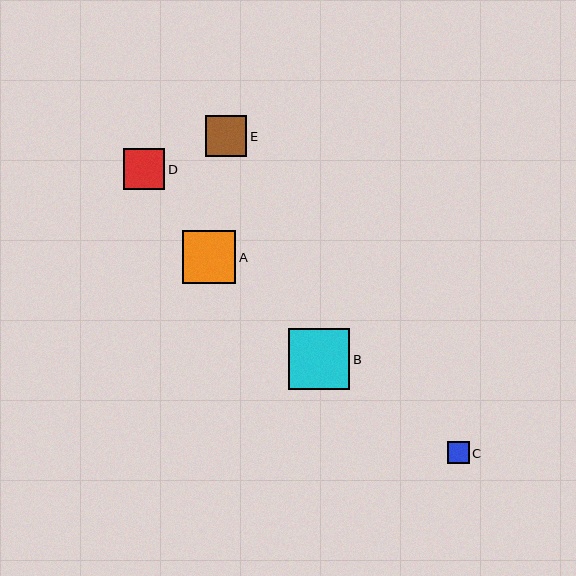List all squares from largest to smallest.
From largest to smallest: B, A, E, D, C.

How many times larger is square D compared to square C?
Square D is approximately 1.9 times the size of square C.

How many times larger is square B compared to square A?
Square B is approximately 1.1 times the size of square A.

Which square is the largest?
Square B is the largest with a size of approximately 61 pixels.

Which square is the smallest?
Square C is the smallest with a size of approximately 22 pixels.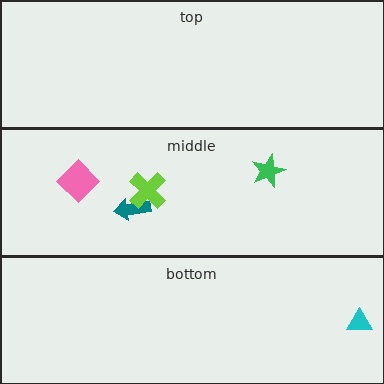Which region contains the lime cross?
The middle region.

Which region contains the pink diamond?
The middle region.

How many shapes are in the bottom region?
1.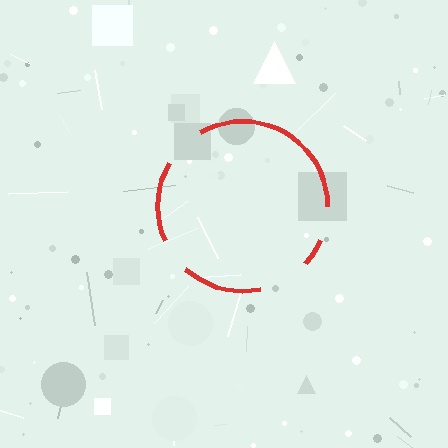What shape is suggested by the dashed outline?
The dashed outline suggests a circle.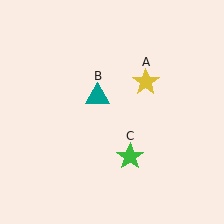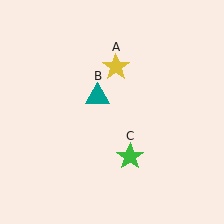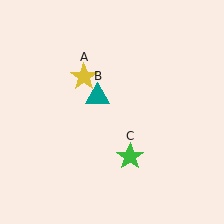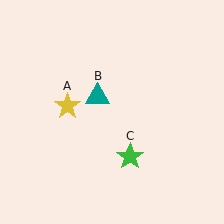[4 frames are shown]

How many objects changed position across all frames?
1 object changed position: yellow star (object A).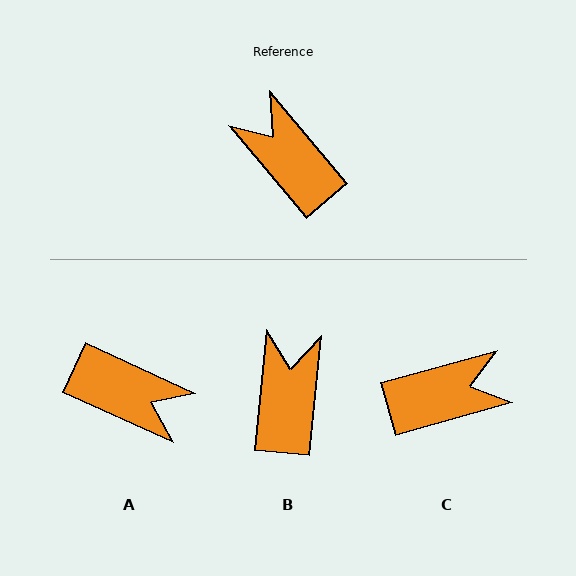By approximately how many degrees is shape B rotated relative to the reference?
Approximately 46 degrees clockwise.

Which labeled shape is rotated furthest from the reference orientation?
A, about 155 degrees away.